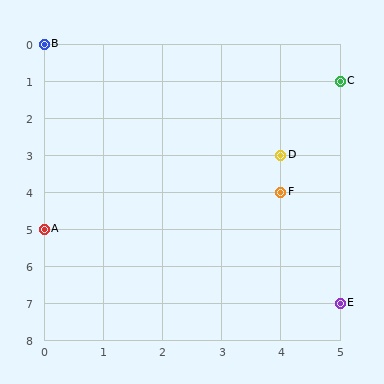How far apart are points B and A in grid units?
Points B and A are 5 rows apart.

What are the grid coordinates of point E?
Point E is at grid coordinates (5, 7).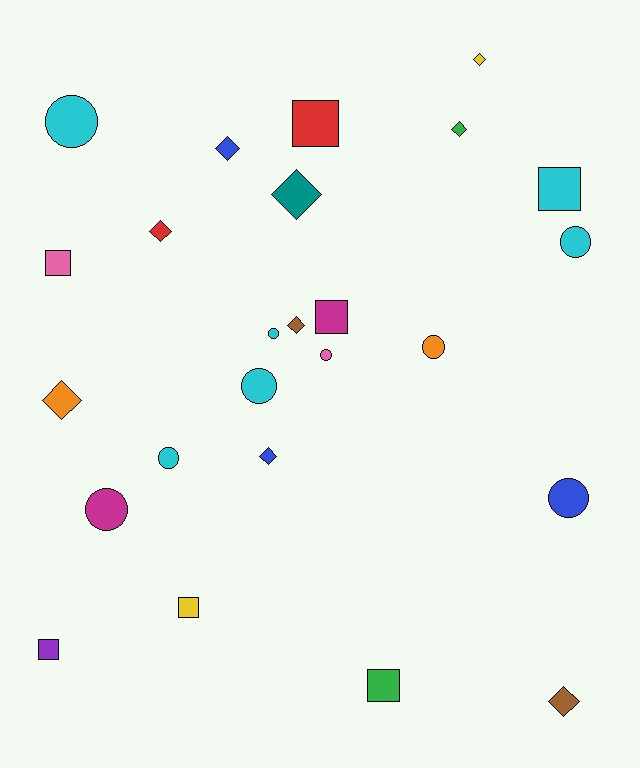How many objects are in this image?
There are 25 objects.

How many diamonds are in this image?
There are 9 diamonds.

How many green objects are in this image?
There are 2 green objects.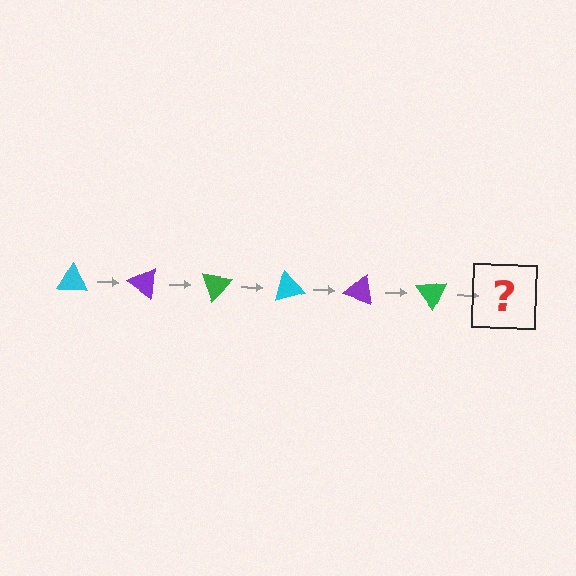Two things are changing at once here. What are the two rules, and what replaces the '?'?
The two rules are that it rotates 35 degrees each step and the color cycles through cyan, purple, and green. The '?' should be a cyan triangle, rotated 210 degrees from the start.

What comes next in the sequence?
The next element should be a cyan triangle, rotated 210 degrees from the start.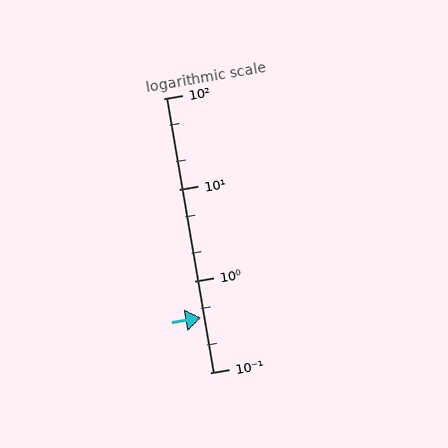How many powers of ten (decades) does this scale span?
The scale spans 3 decades, from 0.1 to 100.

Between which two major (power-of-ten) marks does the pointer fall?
The pointer is between 0.1 and 1.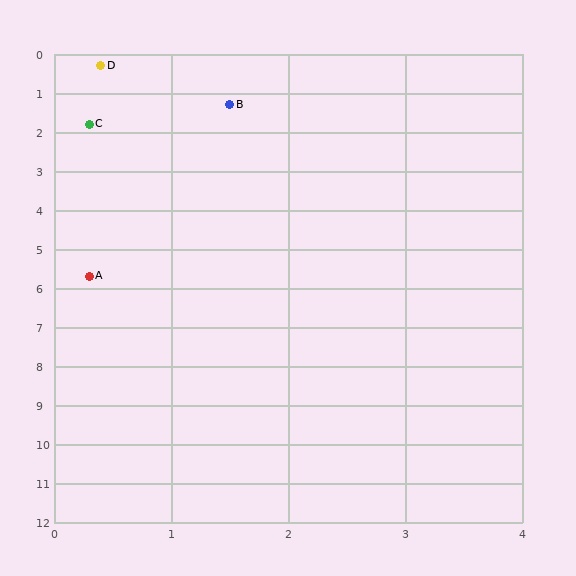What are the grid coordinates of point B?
Point B is at approximately (1.5, 1.3).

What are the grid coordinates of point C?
Point C is at approximately (0.3, 1.8).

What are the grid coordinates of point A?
Point A is at approximately (0.3, 5.7).